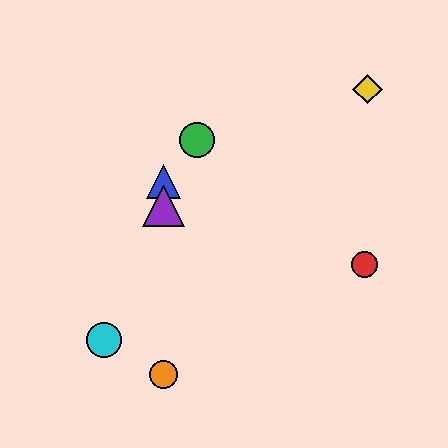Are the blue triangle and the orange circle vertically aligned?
Yes, both are at x≈164.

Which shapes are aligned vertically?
The blue triangle, the purple triangle, the orange circle are aligned vertically.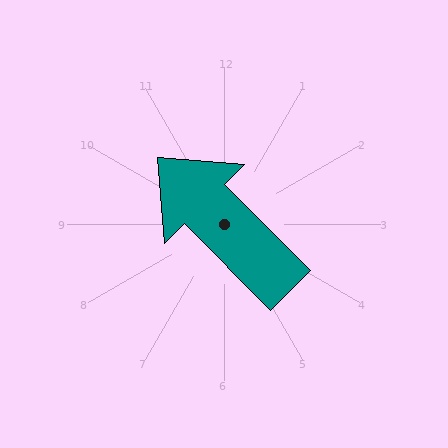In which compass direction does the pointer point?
Northwest.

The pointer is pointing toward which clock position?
Roughly 11 o'clock.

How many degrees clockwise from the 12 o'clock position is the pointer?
Approximately 315 degrees.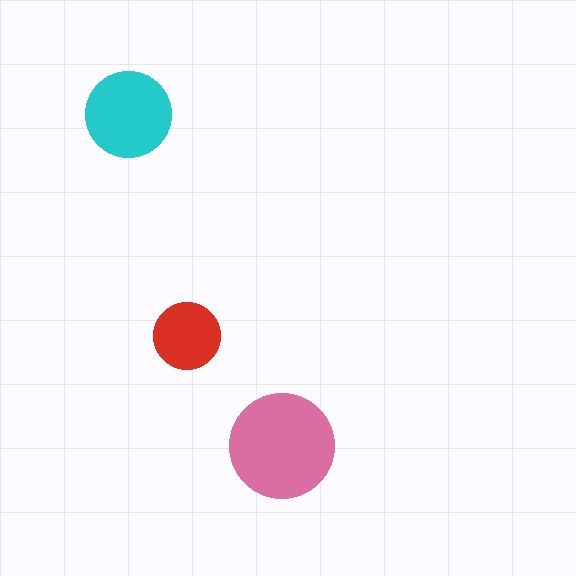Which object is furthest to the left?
The cyan circle is leftmost.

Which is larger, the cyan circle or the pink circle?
The pink one.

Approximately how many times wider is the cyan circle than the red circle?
About 1.5 times wider.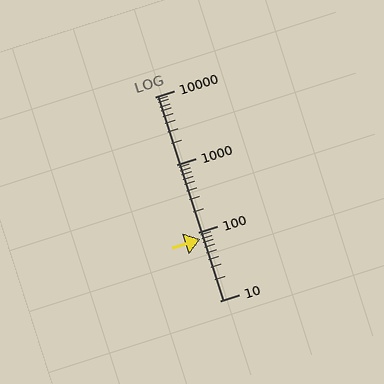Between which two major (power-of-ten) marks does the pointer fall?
The pointer is between 10 and 100.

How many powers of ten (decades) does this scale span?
The scale spans 3 decades, from 10 to 10000.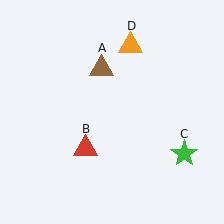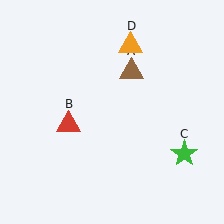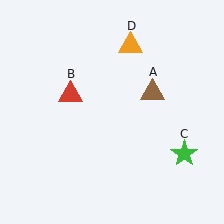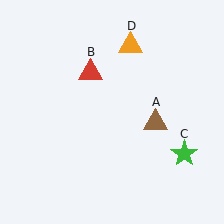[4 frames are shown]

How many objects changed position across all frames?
2 objects changed position: brown triangle (object A), red triangle (object B).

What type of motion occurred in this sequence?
The brown triangle (object A), red triangle (object B) rotated clockwise around the center of the scene.